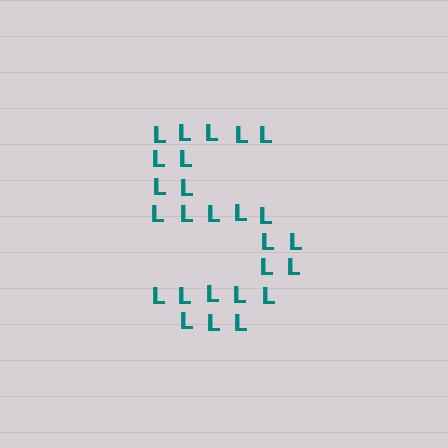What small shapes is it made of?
It is made of small letter L's.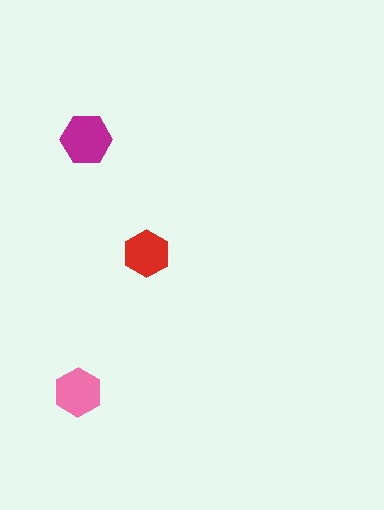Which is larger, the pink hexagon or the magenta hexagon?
The magenta one.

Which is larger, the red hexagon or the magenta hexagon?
The magenta one.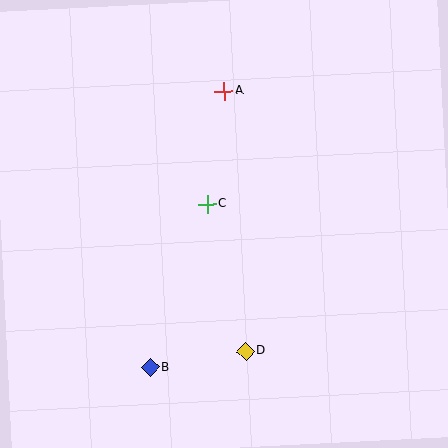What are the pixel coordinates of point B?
Point B is at (150, 367).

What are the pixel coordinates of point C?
Point C is at (207, 204).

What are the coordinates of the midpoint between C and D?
The midpoint between C and D is at (226, 278).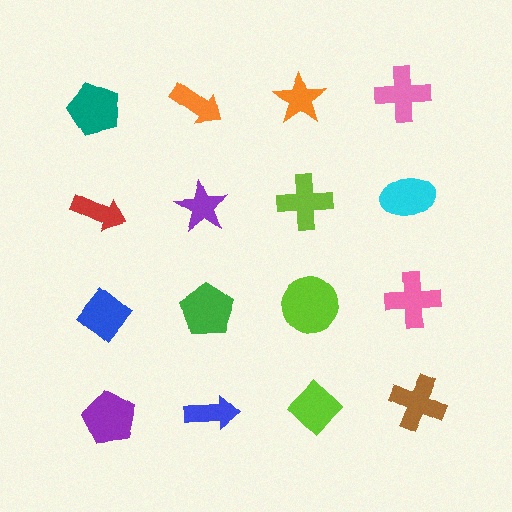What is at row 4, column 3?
A lime diamond.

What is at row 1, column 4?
A pink cross.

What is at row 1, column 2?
An orange arrow.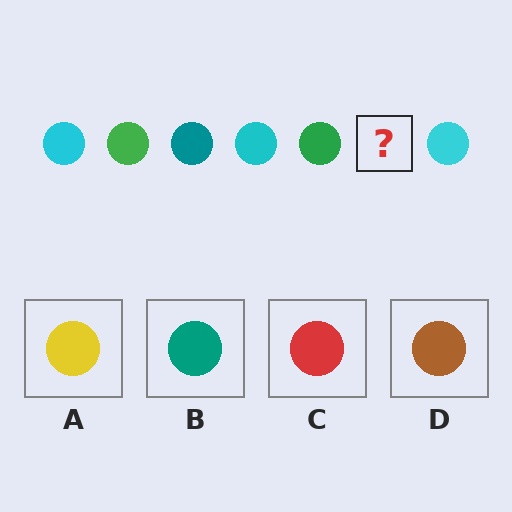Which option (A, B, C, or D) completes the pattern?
B.